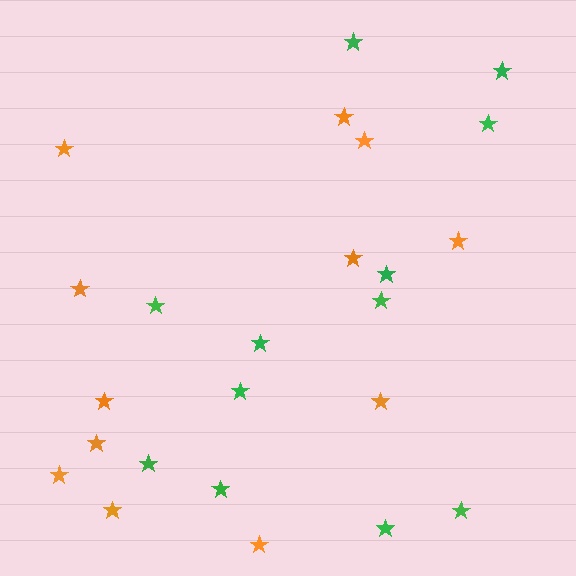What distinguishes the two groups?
There are 2 groups: one group of orange stars (12) and one group of green stars (12).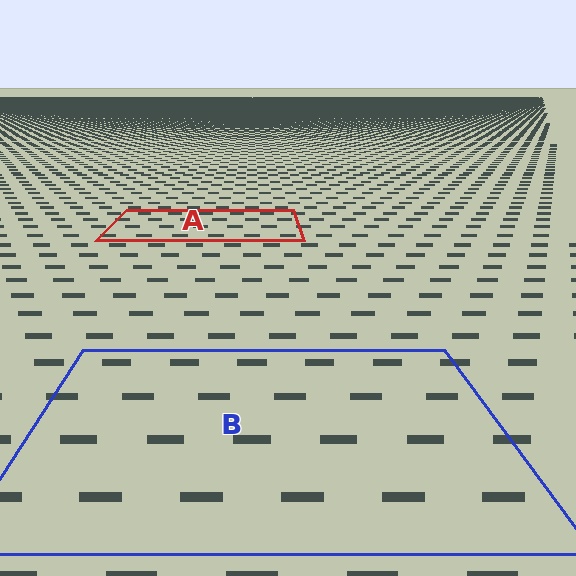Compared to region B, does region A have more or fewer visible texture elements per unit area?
Region A has more texture elements per unit area — they are packed more densely because it is farther away.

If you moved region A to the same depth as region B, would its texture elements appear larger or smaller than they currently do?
They would appear larger. At a closer depth, the same texture elements are projected at a bigger on-screen size.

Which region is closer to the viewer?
Region B is closer. The texture elements there are larger and more spread out.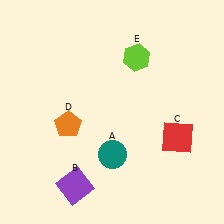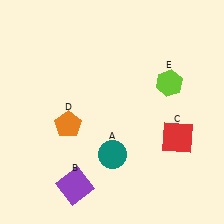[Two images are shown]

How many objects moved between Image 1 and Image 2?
1 object moved between the two images.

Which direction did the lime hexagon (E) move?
The lime hexagon (E) moved right.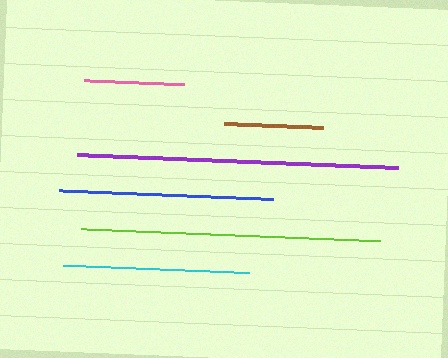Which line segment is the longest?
The purple line is the longest at approximately 321 pixels.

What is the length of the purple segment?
The purple segment is approximately 321 pixels long.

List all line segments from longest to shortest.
From longest to shortest: purple, lime, blue, cyan, pink, brown.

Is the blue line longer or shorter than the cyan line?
The blue line is longer than the cyan line.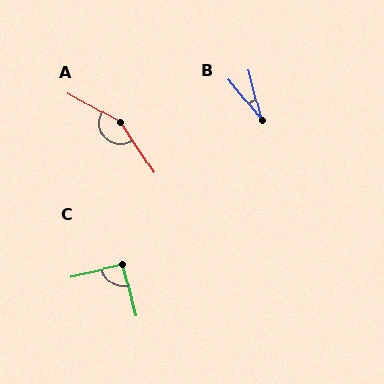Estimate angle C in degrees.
Approximately 91 degrees.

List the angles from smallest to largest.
B (25°), C (91°), A (153°).